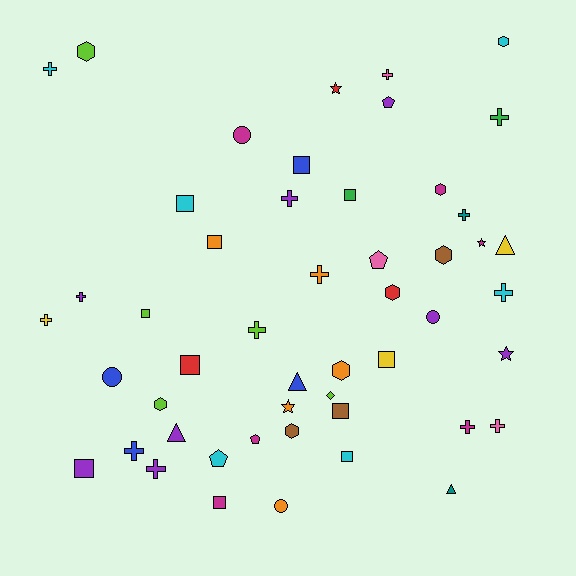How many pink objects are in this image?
There are 3 pink objects.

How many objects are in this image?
There are 50 objects.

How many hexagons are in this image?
There are 8 hexagons.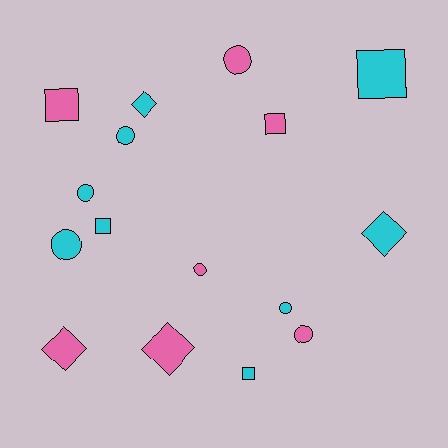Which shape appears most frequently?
Circle, with 7 objects.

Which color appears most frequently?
Cyan, with 9 objects.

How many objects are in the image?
There are 16 objects.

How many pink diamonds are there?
There are 2 pink diamonds.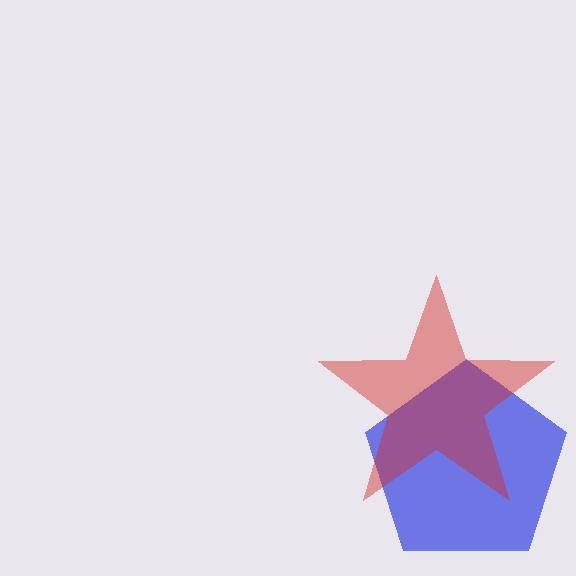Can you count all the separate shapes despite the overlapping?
Yes, there are 2 separate shapes.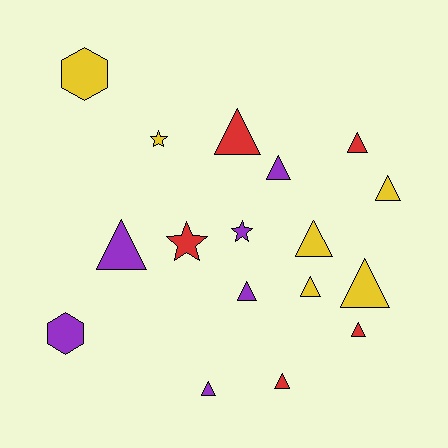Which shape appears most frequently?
Triangle, with 12 objects.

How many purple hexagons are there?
There is 1 purple hexagon.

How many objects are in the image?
There are 17 objects.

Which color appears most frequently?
Purple, with 6 objects.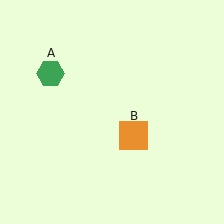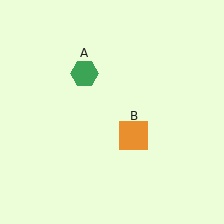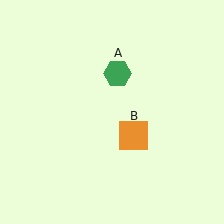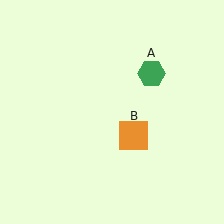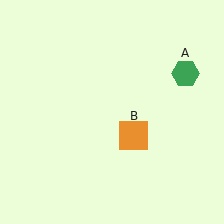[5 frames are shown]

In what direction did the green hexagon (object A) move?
The green hexagon (object A) moved right.